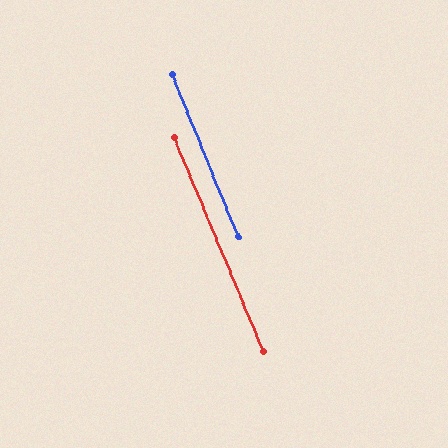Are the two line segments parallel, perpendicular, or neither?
Parallel — their directions differ by only 0.8°.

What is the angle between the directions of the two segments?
Approximately 1 degree.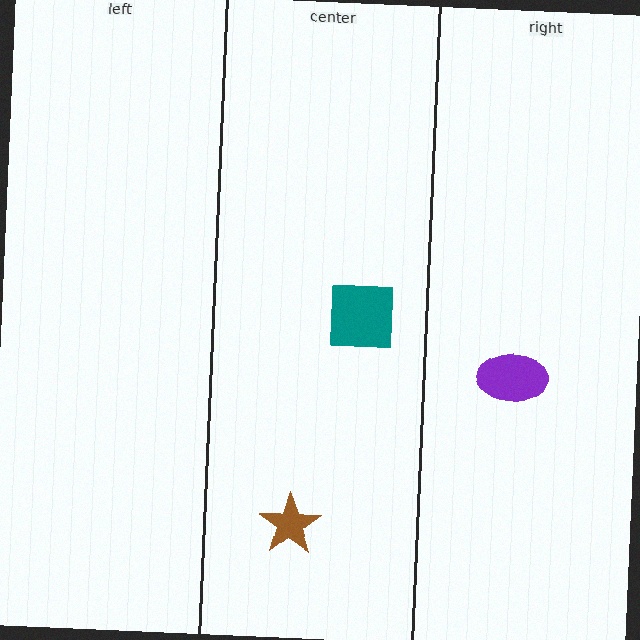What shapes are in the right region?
The purple ellipse.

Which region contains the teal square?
The center region.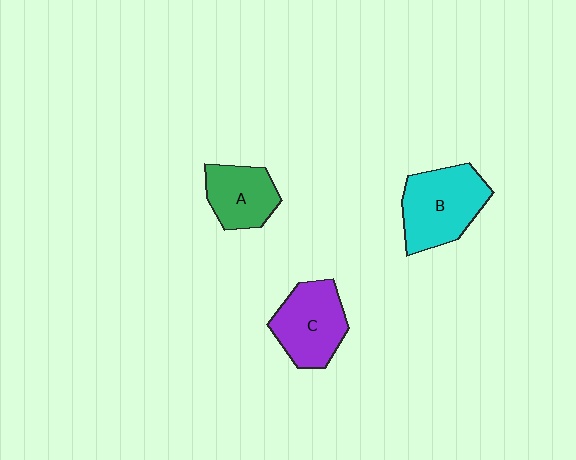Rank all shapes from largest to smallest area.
From largest to smallest: B (cyan), C (purple), A (green).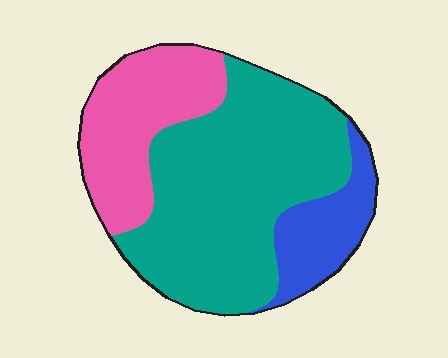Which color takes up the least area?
Blue, at roughly 15%.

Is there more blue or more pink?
Pink.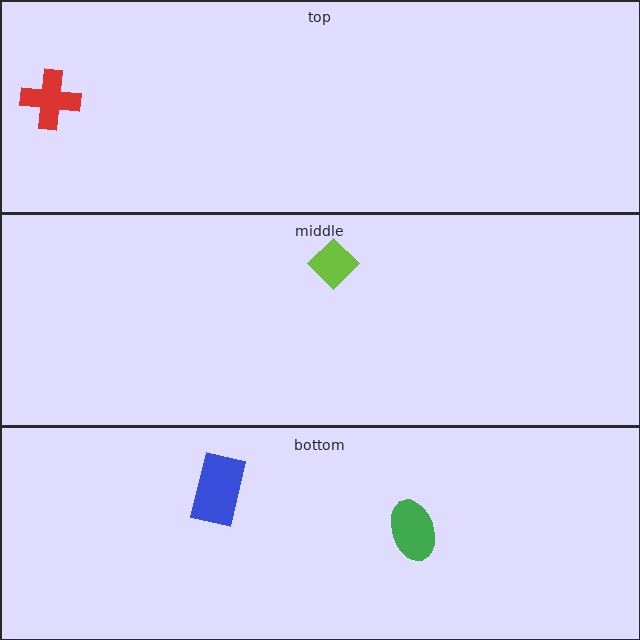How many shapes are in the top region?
1.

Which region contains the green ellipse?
The bottom region.